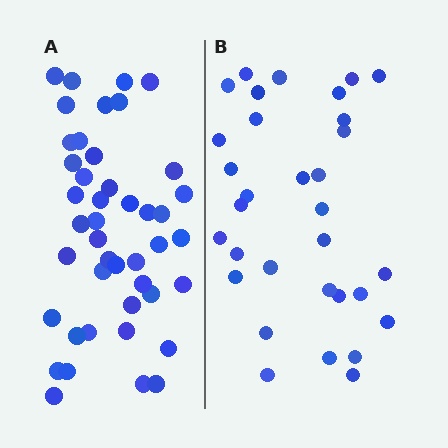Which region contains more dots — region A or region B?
Region A (the left region) has more dots.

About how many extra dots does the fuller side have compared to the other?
Region A has roughly 12 or so more dots than region B.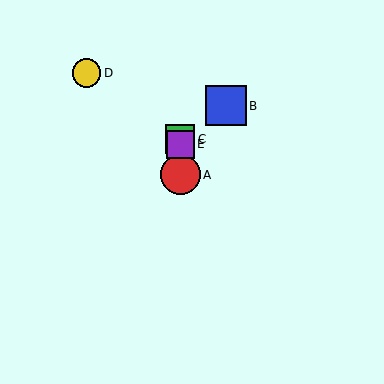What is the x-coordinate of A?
Object A is at x≈180.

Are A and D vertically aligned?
No, A is at x≈180 and D is at x≈86.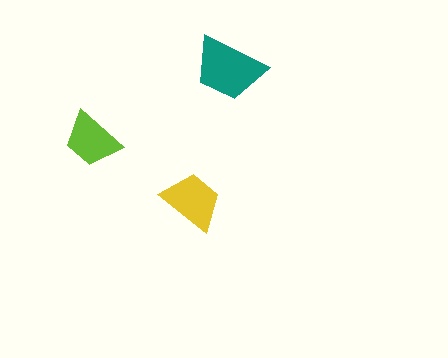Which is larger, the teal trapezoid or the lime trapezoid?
The teal one.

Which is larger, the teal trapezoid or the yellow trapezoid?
The teal one.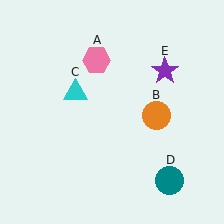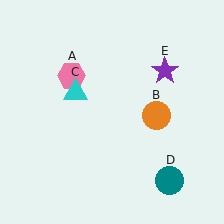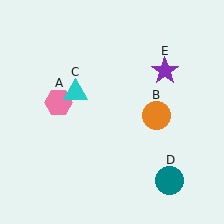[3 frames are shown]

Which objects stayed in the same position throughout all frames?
Orange circle (object B) and cyan triangle (object C) and teal circle (object D) and purple star (object E) remained stationary.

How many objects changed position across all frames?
1 object changed position: pink hexagon (object A).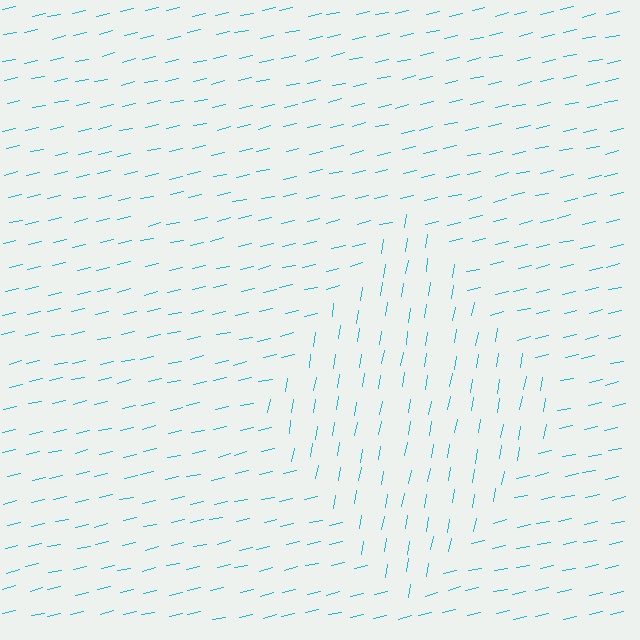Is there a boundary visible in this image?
Yes, there is a texture boundary formed by a change in line orientation.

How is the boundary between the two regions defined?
The boundary is defined purely by a change in line orientation (approximately 67 degrees difference). All lines are the same color and thickness.